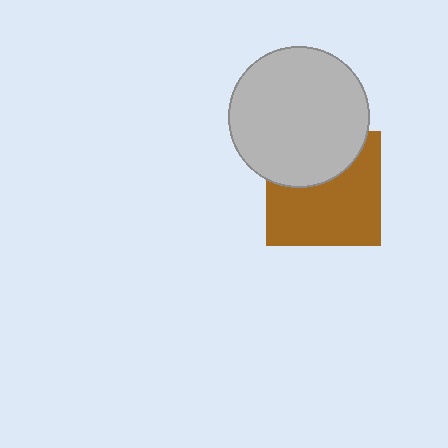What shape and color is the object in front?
The object in front is a light gray circle.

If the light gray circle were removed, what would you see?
You would see the complete brown square.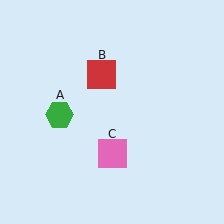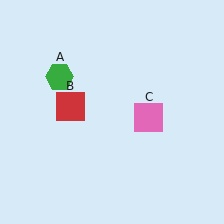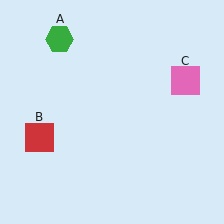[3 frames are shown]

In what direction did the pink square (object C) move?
The pink square (object C) moved up and to the right.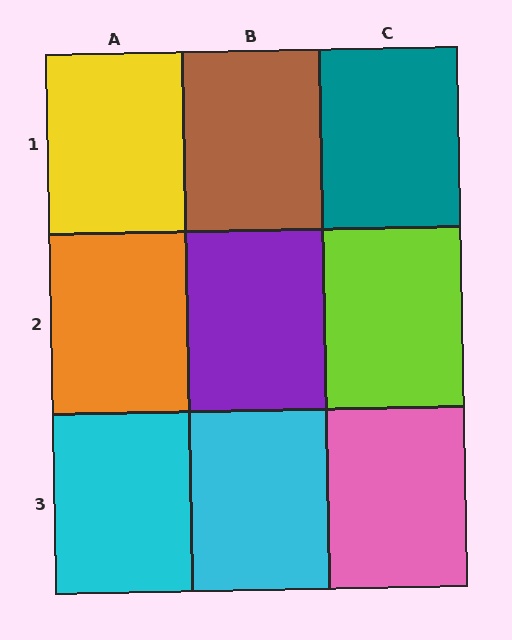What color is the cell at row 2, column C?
Lime.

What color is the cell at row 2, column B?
Purple.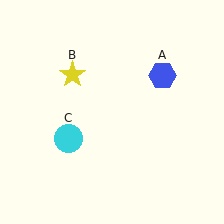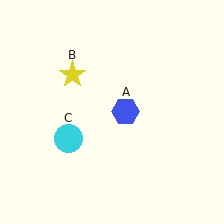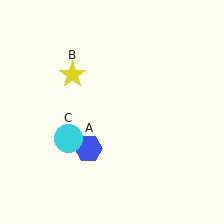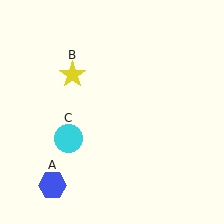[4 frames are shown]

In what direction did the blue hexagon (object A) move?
The blue hexagon (object A) moved down and to the left.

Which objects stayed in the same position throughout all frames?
Yellow star (object B) and cyan circle (object C) remained stationary.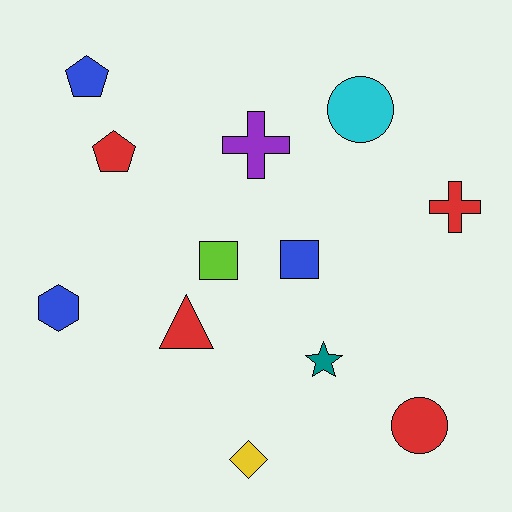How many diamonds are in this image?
There is 1 diamond.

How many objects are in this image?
There are 12 objects.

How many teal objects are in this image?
There is 1 teal object.